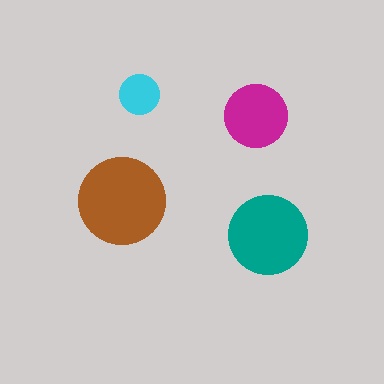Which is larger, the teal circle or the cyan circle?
The teal one.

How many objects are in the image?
There are 4 objects in the image.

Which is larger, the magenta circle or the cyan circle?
The magenta one.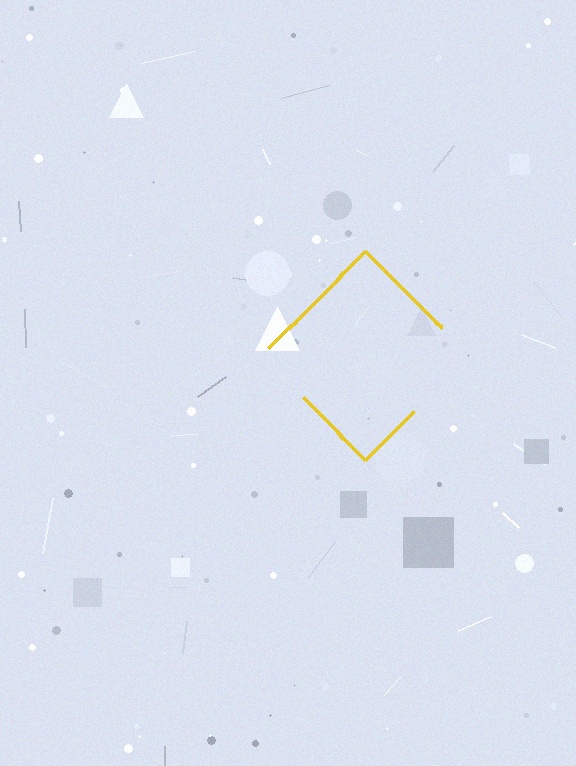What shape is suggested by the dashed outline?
The dashed outline suggests a diamond.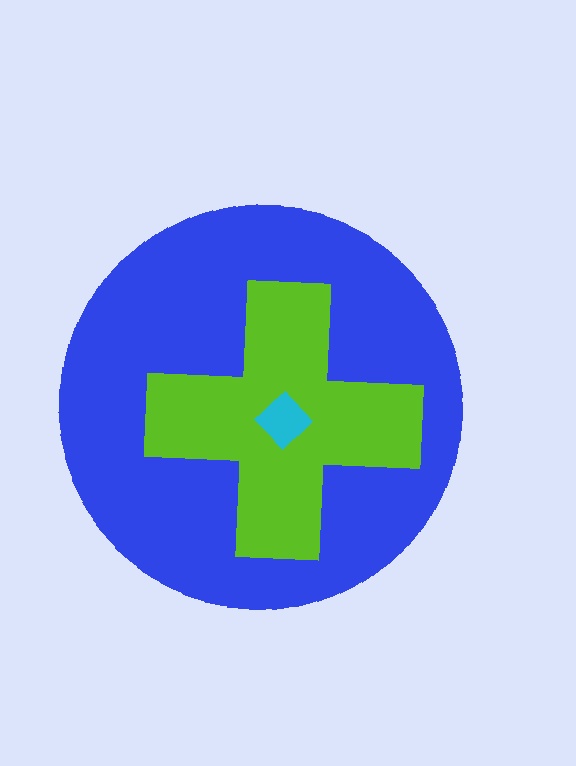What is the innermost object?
The cyan diamond.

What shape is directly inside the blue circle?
The lime cross.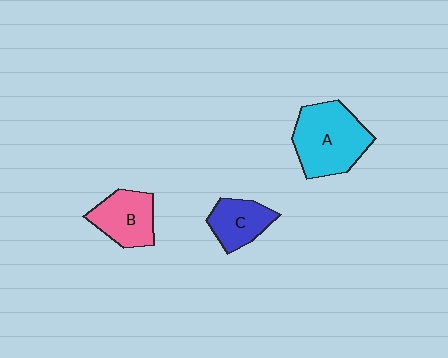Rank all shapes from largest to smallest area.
From largest to smallest: A (cyan), B (pink), C (blue).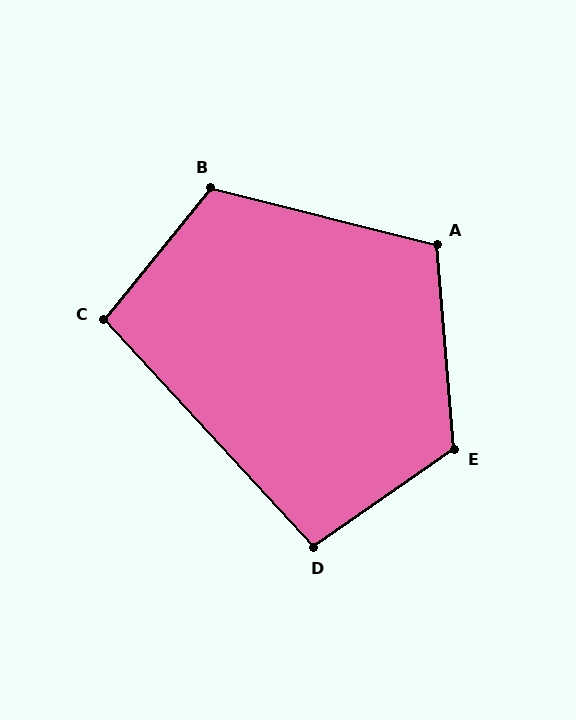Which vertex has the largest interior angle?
E, at approximately 120 degrees.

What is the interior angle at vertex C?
Approximately 98 degrees (obtuse).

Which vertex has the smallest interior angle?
D, at approximately 98 degrees.